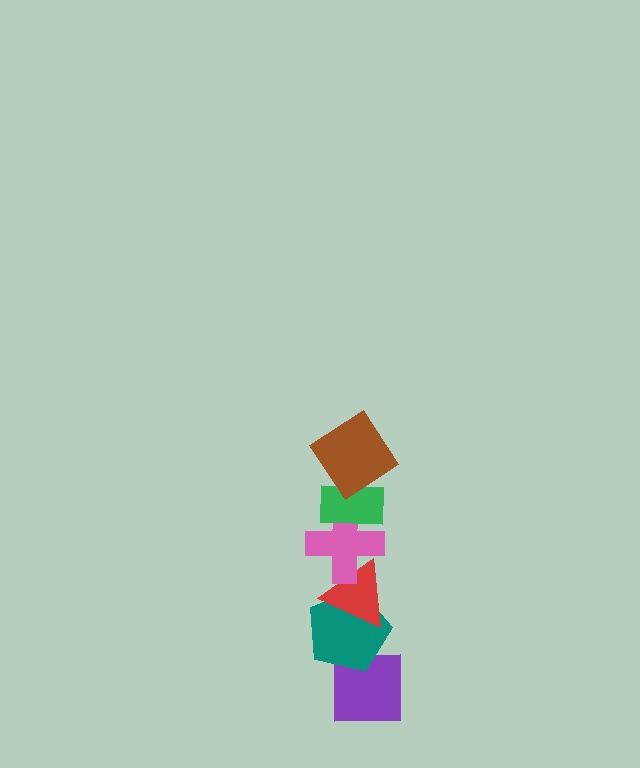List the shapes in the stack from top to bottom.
From top to bottom: the brown diamond, the green rectangle, the pink cross, the red triangle, the teal pentagon, the purple square.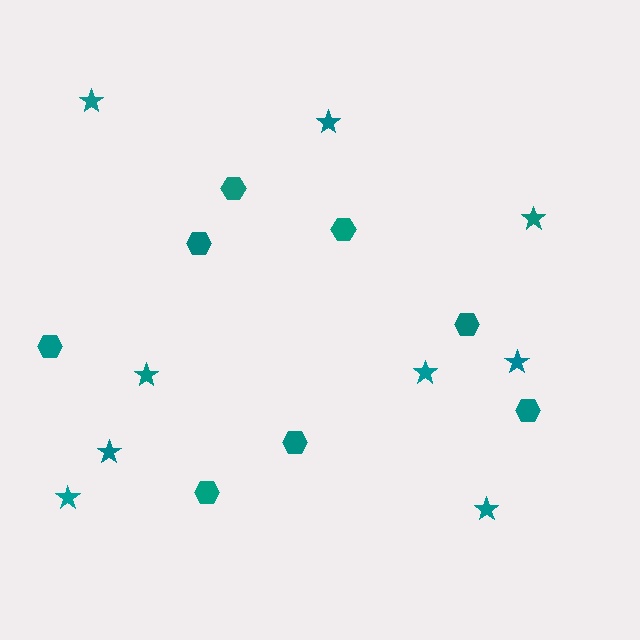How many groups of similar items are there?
There are 2 groups: one group of hexagons (8) and one group of stars (9).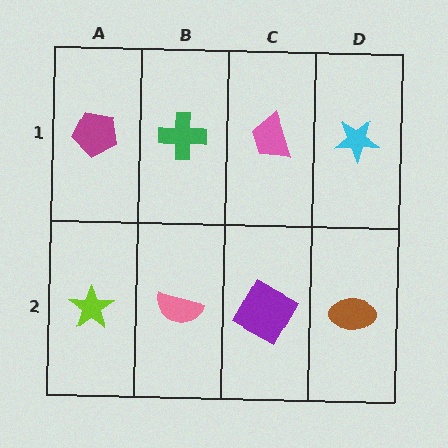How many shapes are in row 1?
4 shapes.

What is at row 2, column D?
A brown ellipse.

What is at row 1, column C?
A pink trapezoid.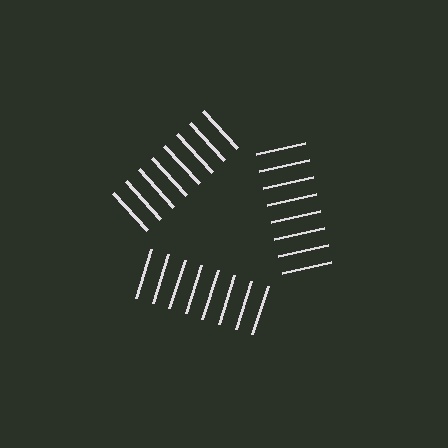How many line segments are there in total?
24 — 8 along each of the 3 edges.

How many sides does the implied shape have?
3 sides — the line-ends trace a triangle.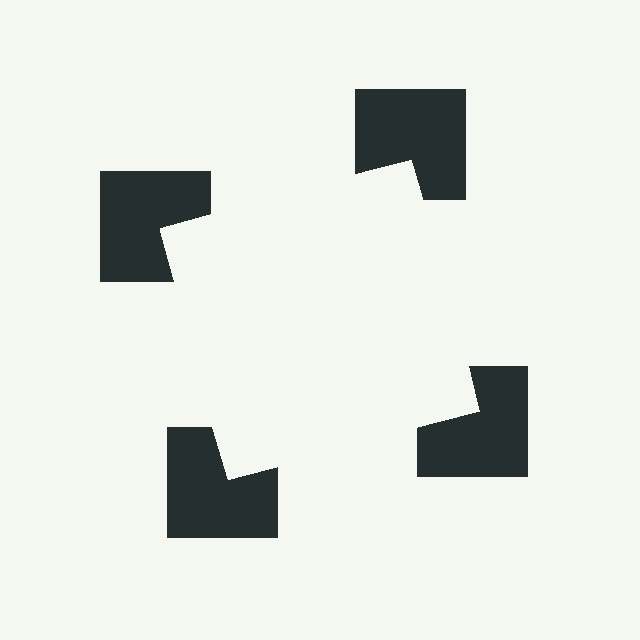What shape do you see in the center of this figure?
An illusory square — its edges are inferred from the aligned wedge cuts in the notched squares, not physically drawn.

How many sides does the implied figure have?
4 sides.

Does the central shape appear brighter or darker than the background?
It typically appears slightly brighter than the background, even though no actual brightness change is drawn.